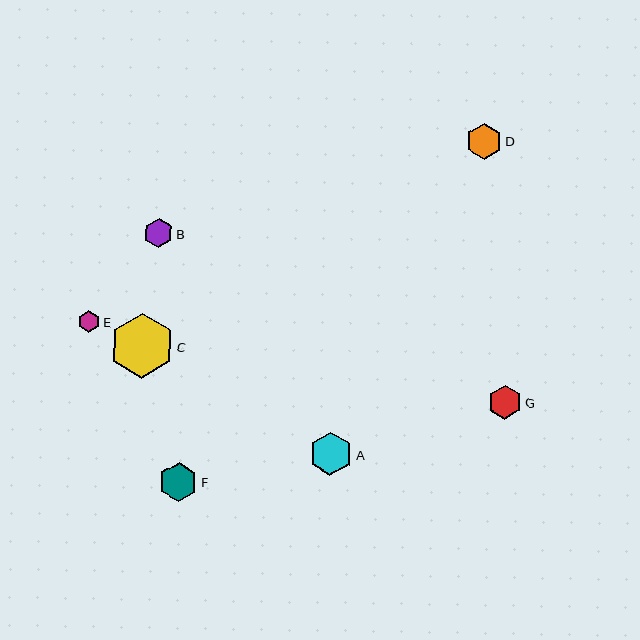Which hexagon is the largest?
Hexagon C is the largest with a size of approximately 64 pixels.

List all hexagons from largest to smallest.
From largest to smallest: C, A, F, D, G, B, E.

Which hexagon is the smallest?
Hexagon E is the smallest with a size of approximately 22 pixels.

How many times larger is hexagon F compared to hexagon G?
Hexagon F is approximately 1.2 times the size of hexagon G.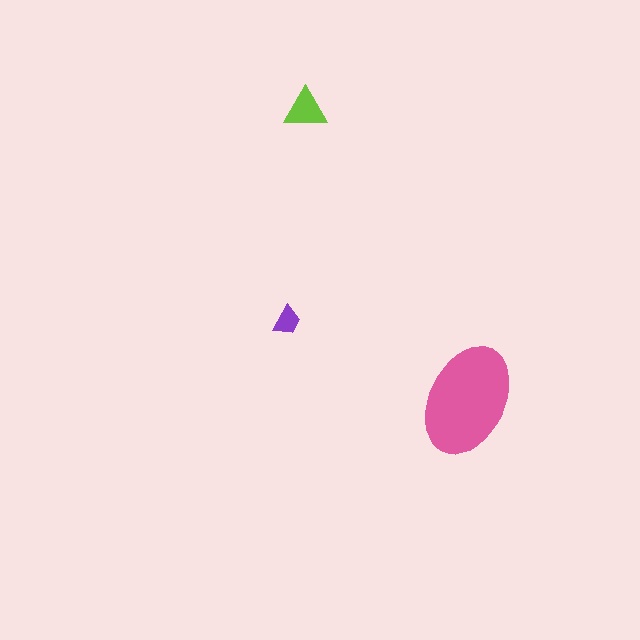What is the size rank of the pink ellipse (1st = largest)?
1st.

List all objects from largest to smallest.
The pink ellipse, the lime triangle, the purple trapezoid.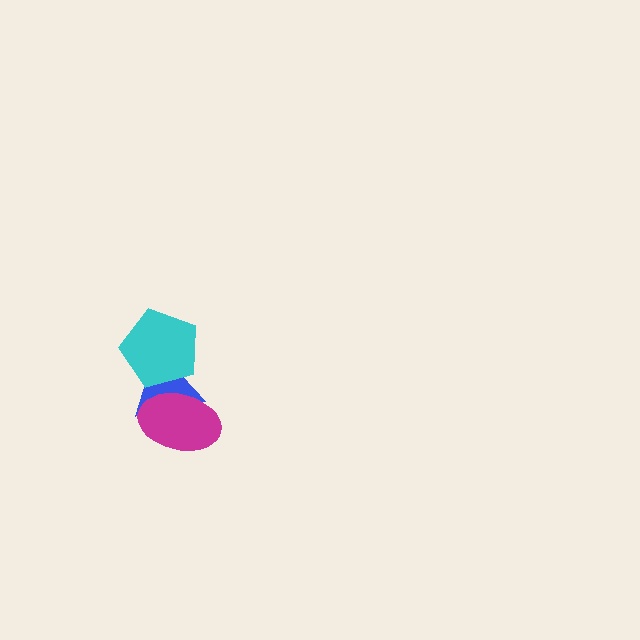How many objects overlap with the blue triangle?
2 objects overlap with the blue triangle.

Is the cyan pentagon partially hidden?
No, no other shape covers it.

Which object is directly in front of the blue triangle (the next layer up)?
The magenta ellipse is directly in front of the blue triangle.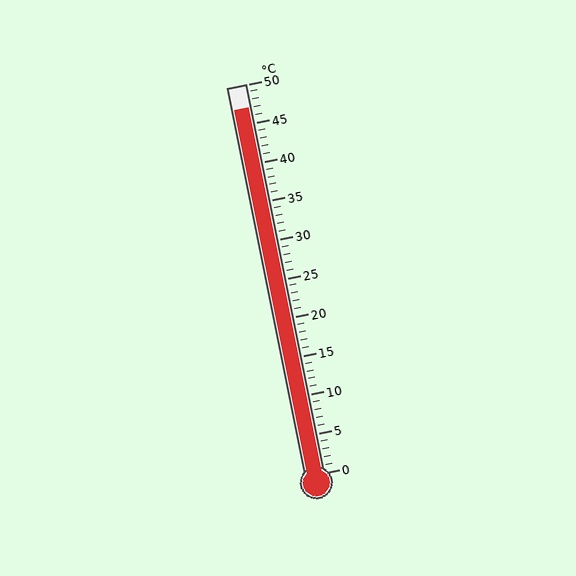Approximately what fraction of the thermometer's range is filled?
The thermometer is filled to approximately 95% of its range.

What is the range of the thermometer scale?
The thermometer scale ranges from 0°C to 50°C.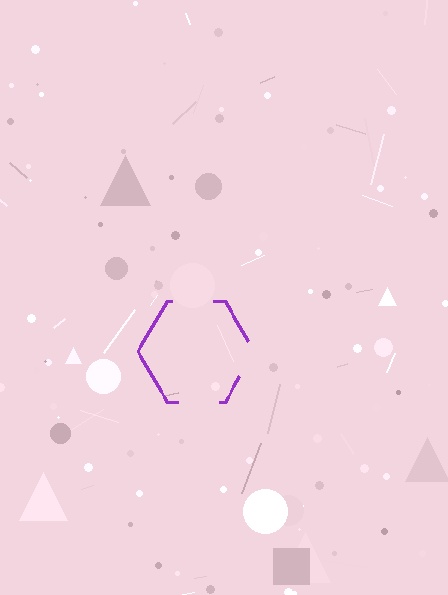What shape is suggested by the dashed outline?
The dashed outline suggests a hexagon.